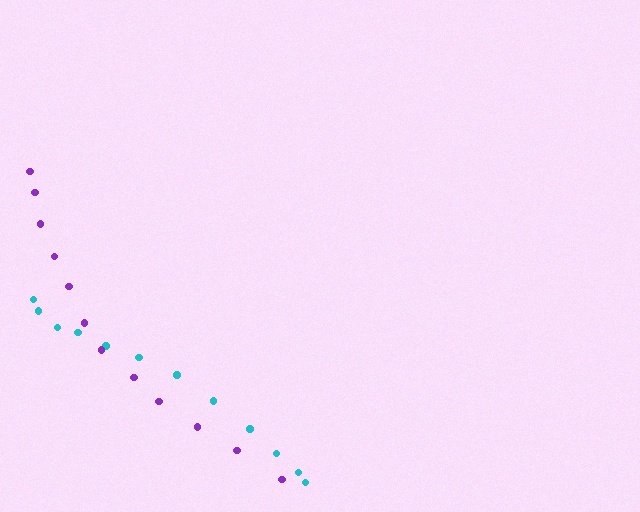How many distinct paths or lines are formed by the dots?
There are 2 distinct paths.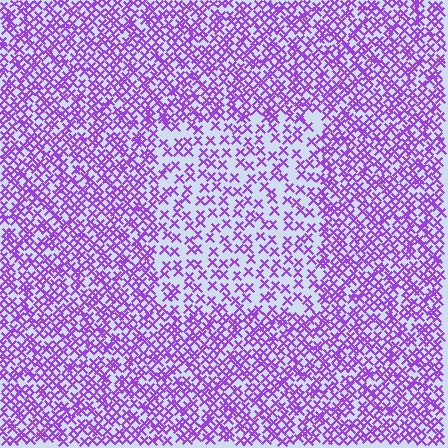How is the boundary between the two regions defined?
The boundary is defined by a change in element density (approximately 2.0x ratio). All elements are the same color, size, and shape.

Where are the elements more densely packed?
The elements are more densely packed outside the rectangle boundary.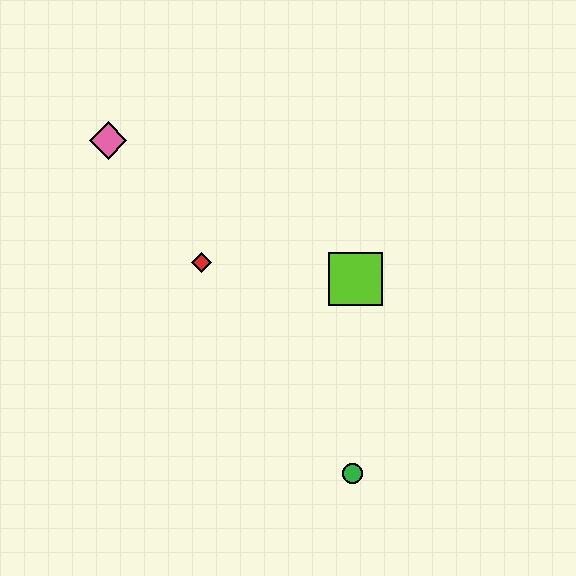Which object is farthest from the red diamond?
The green circle is farthest from the red diamond.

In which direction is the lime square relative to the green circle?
The lime square is above the green circle.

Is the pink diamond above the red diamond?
Yes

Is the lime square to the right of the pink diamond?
Yes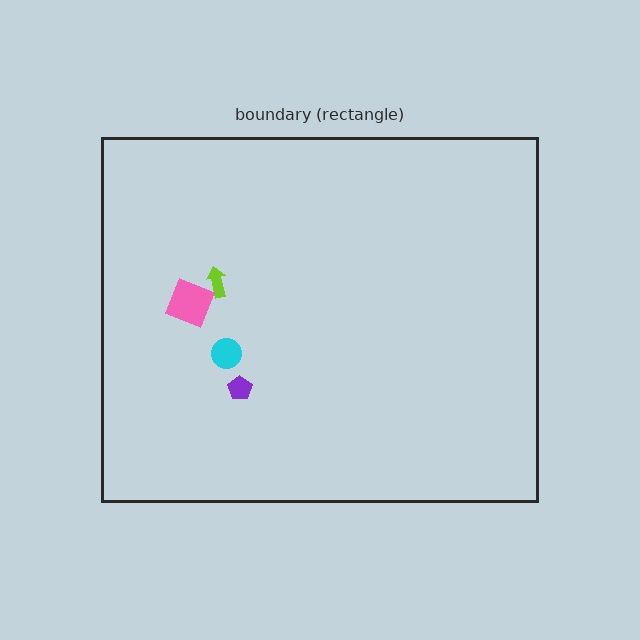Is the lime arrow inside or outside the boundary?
Inside.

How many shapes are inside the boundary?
4 inside, 0 outside.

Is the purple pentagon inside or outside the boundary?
Inside.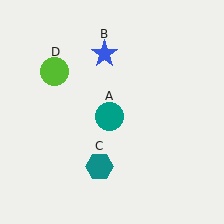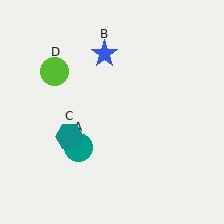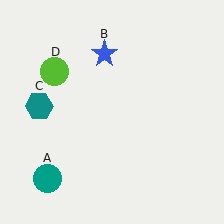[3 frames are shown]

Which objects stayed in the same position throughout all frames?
Blue star (object B) and lime circle (object D) remained stationary.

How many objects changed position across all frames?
2 objects changed position: teal circle (object A), teal hexagon (object C).